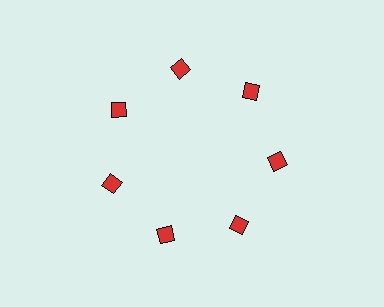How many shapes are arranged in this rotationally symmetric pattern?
There are 7 shapes, arranged in 7 groups of 1.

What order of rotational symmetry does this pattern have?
This pattern has 7-fold rotational symmetry.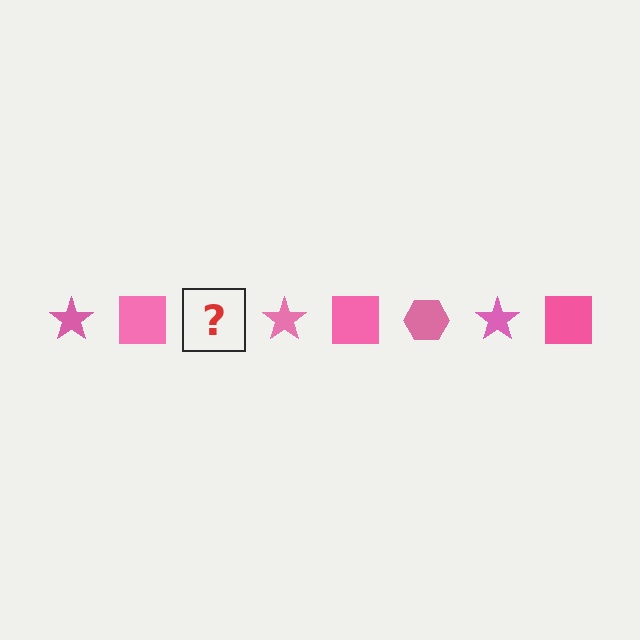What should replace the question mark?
The question mark should be replaced with a pink hexagon.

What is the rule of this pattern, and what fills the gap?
The rule is that the pattern cycles through star, square, hexagon shapes in pink. The gap should be filled with a pink hexagon.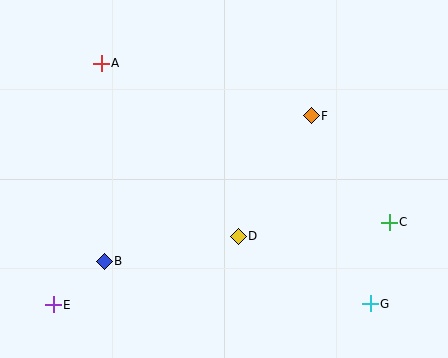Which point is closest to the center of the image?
Point D at (238, 236) is closest to the center.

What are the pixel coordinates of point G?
Point G is at (370, 304).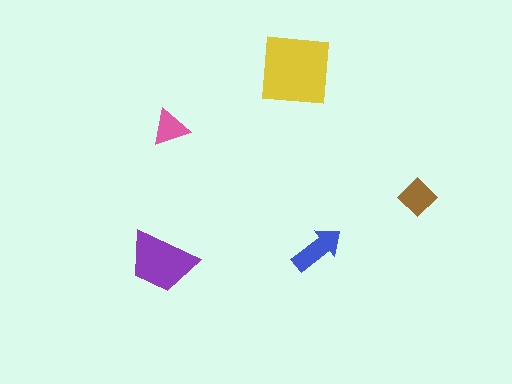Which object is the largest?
The yellow square.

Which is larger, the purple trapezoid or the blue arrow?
The purple trapezoid.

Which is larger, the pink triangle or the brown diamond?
The brown diamond.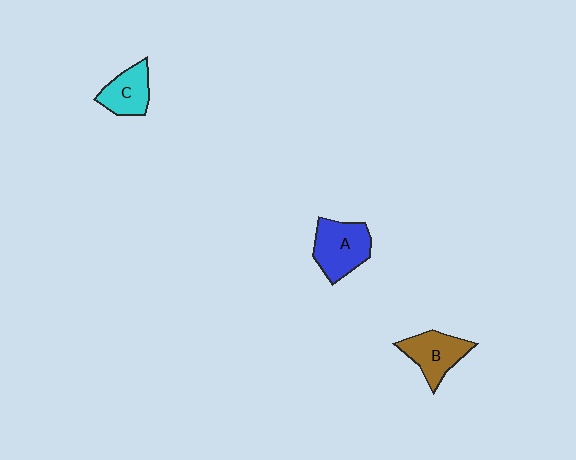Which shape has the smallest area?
Shape C (cyan).